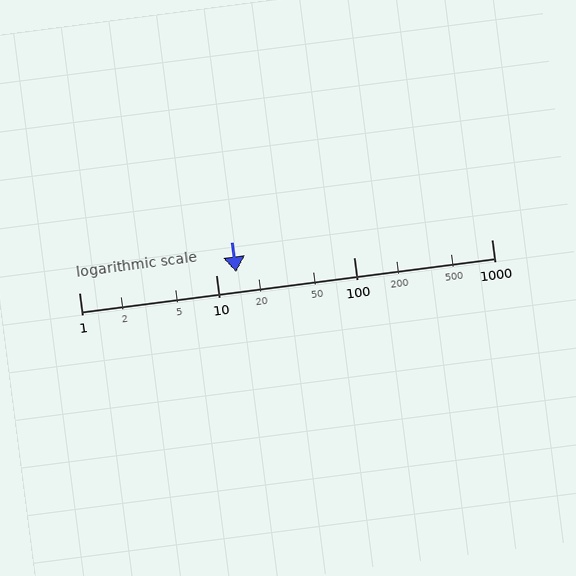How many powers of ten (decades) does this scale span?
The scale spans 3 decades, from 1 to 1000.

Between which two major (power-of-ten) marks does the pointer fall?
The pointer is between 10 and 100.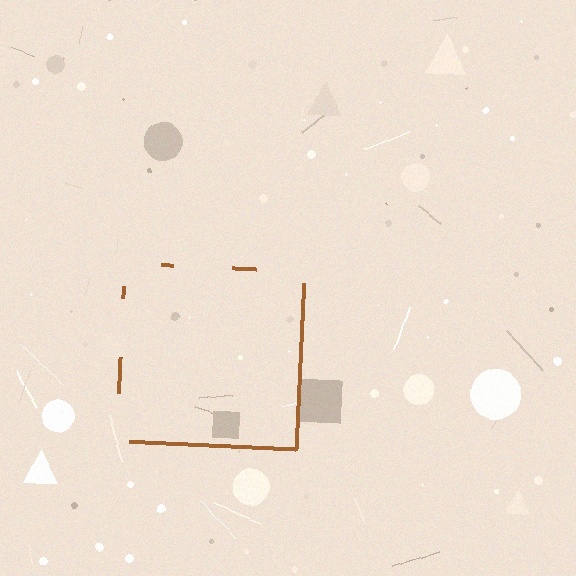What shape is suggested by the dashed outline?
The dashed outline suggests a square.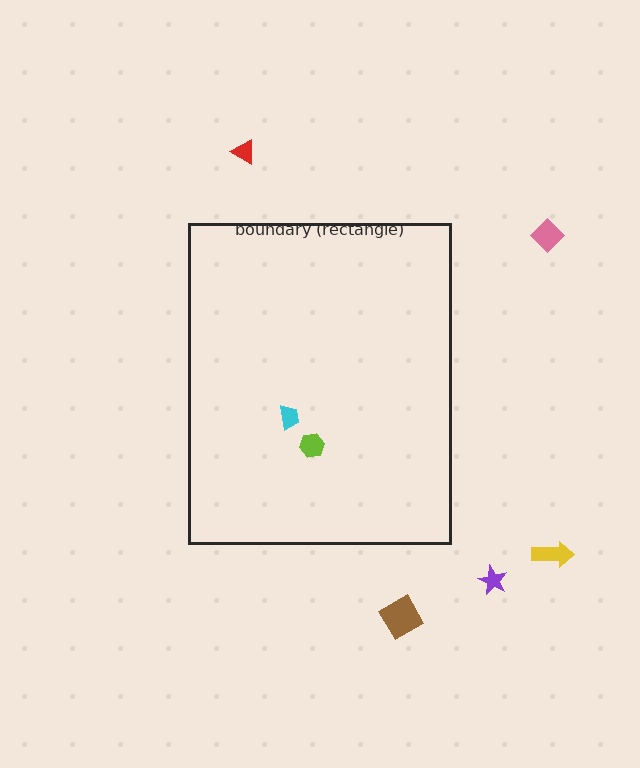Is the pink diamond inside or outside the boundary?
Outside.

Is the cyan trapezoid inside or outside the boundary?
Inside.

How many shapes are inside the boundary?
2 inside, 5 outside.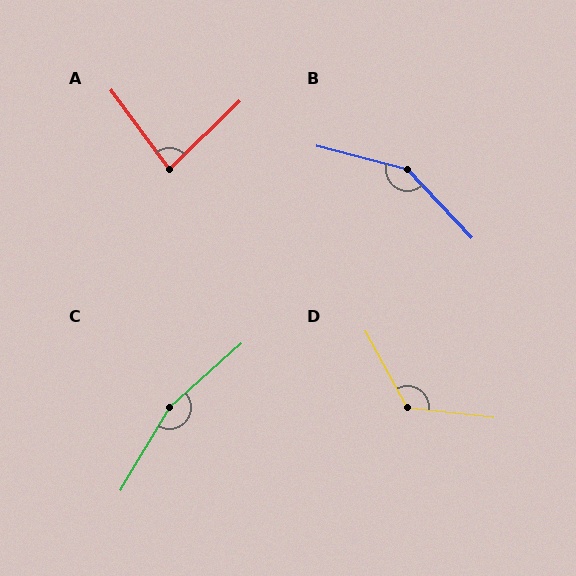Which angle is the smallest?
A, at approximately 82 degrees.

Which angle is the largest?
C, at approximately 162 degrees.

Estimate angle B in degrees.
Approximately 148 degrees.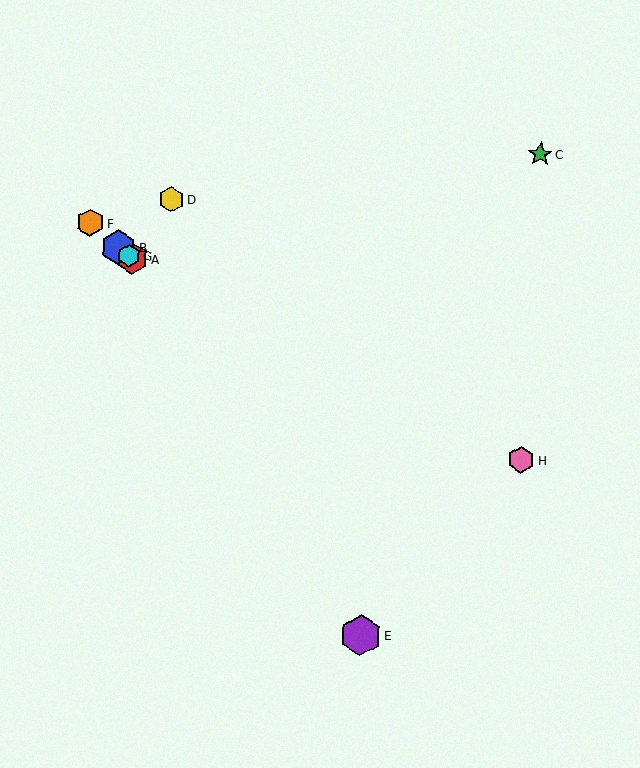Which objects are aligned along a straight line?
Objects A, B, F, G are aligned along a straight line.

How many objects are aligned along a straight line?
4 objects (A, B, F, G) are aligned along a straight line.